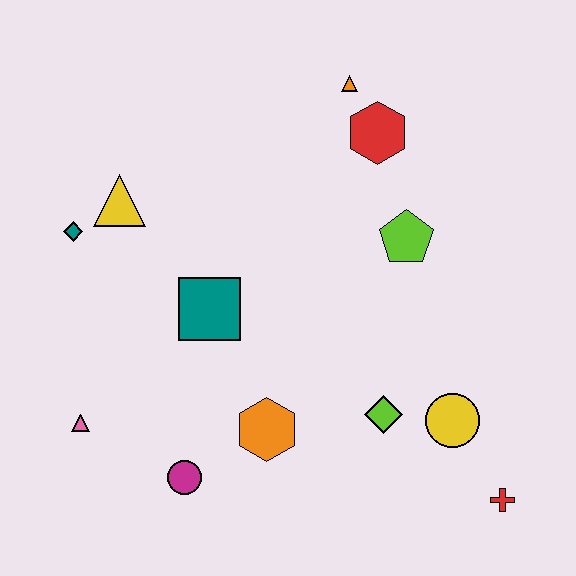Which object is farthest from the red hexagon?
The pink triangle is farthest from the red hexagon.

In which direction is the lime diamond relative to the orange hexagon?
The lime diamond is to the right of the orange hexagon.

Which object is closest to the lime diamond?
The yellow circle is closest to the lime diamond.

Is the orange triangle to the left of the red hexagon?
Yes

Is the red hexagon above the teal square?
Yes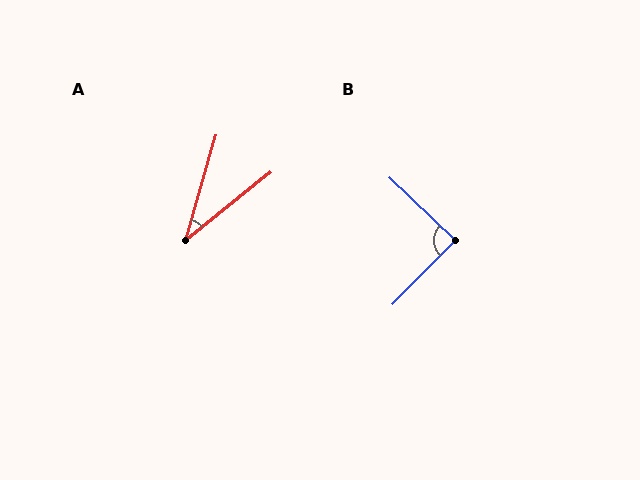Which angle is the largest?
B, at approximately 89 degrees.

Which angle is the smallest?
A, at approximately 35 degrees.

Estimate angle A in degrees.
Approximately 35 degrees.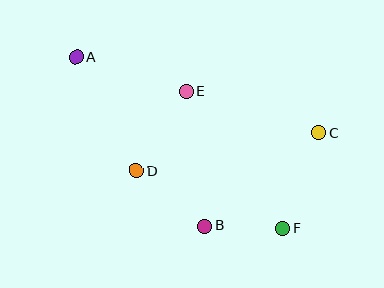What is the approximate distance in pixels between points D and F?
The distance between D and F is approximately 157 pixels.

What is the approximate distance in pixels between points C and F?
The distance between C and F is approximately 101 pixels.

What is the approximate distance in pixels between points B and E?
The distance between B and E is approximately 136 pixels.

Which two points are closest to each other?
Points B and F are closest to each other.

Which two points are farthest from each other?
Points A and F are farthest from each other.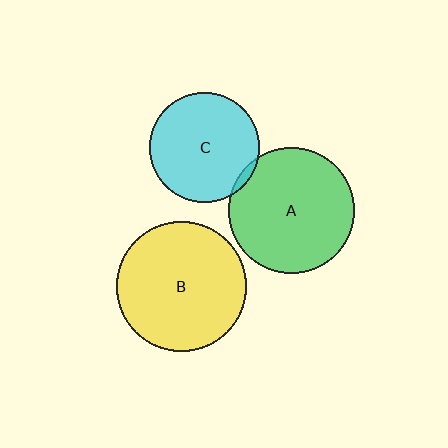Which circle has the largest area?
Circle B (yellow).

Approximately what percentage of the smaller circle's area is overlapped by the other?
Approximately 5%.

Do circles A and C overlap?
Yes.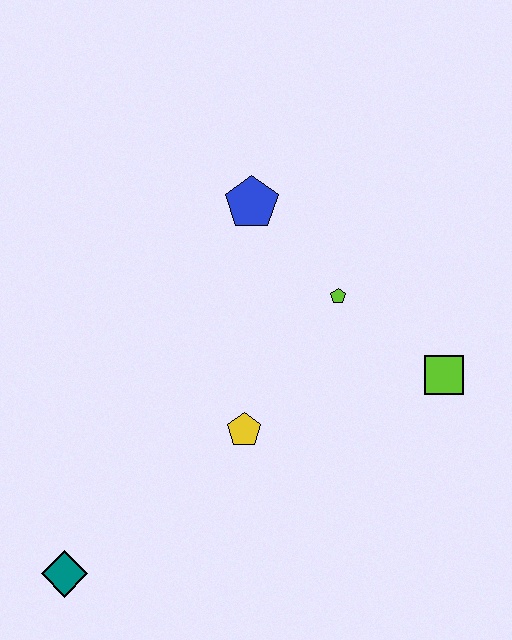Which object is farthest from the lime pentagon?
The teal diamond is farthest from the lime pentagon.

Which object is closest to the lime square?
The lime pentagon is closest to the lime square.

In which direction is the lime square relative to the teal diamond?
The lime square is to the right of the teal diamond.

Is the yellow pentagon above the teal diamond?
Yes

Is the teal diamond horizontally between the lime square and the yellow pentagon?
No